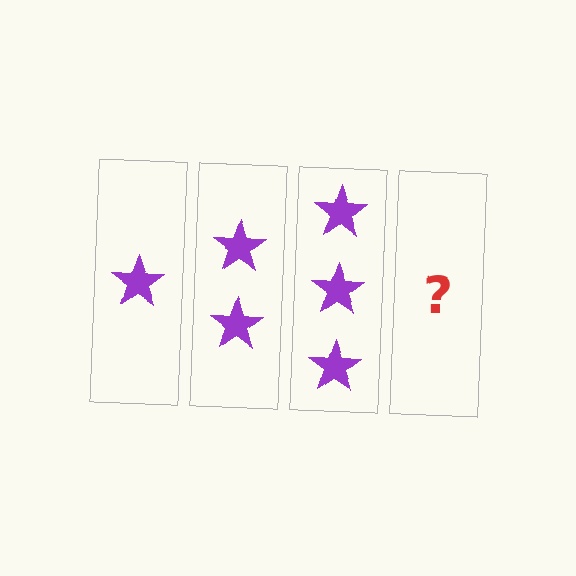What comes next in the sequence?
The next element should be 4 stars.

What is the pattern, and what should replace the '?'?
The pattern is that each step adds one more star. The '?' should be 4 stars.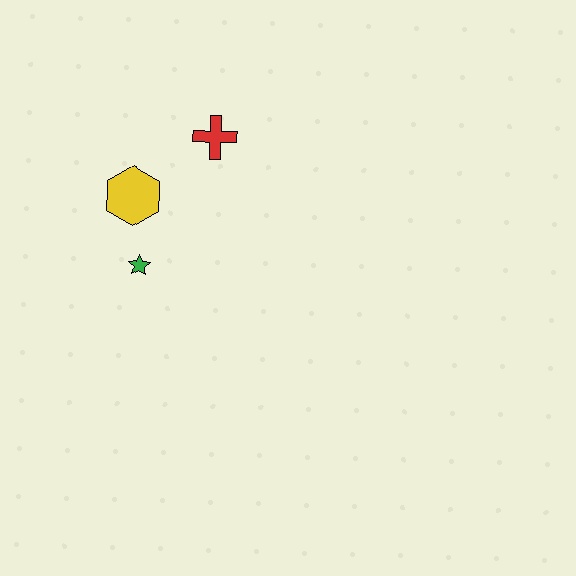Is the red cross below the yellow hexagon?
No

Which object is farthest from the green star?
The red cross is farthest from the green star.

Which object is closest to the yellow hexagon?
The green star is closest to the yellow hexagon.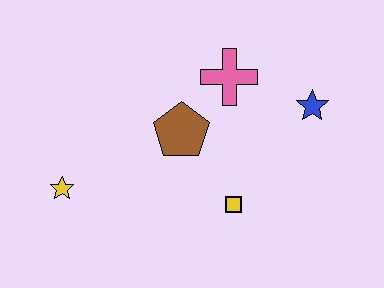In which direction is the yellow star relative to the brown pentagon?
The yellow star is to the left of the brown pentagon.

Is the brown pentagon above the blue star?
No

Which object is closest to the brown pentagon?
The pink cross is closest to the brown pentagon.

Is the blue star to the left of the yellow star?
No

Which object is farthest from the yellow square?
The yellow star is farthest from the yellow square.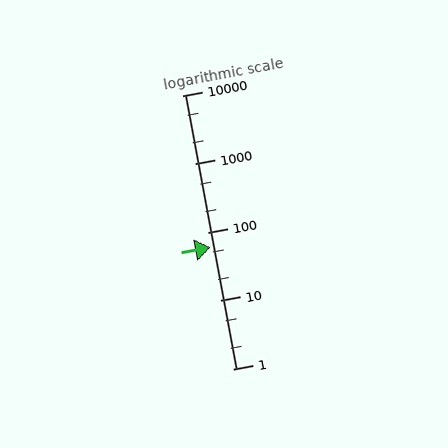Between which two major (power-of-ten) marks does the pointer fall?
The pointer is between 10 and 100.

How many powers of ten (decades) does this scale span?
The scale spans 4 decades, from 1 to 10000.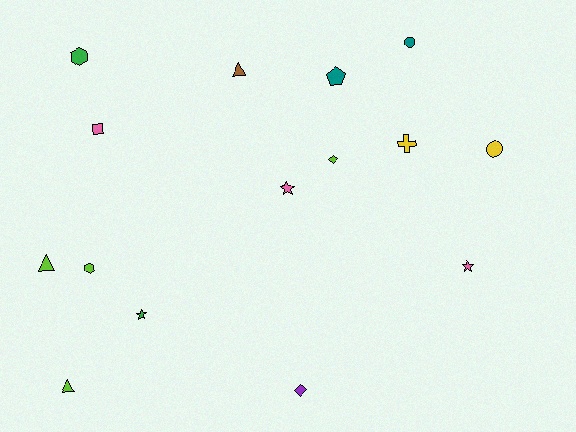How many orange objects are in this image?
There are no orange objects.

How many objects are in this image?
There are 15 objects.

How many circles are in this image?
There are 2 circles.